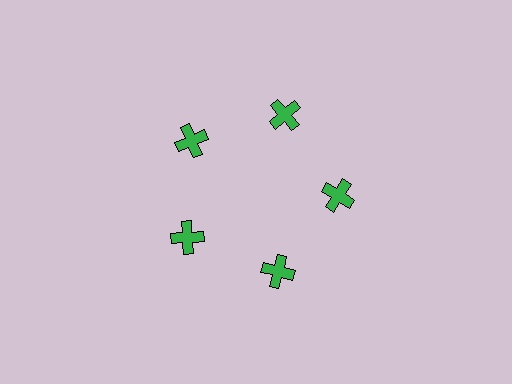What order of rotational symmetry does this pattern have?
This pattern has 5-fold rotational symmetry.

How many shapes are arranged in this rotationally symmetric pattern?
There are 5 shapes, arranged in 5 groups of 1.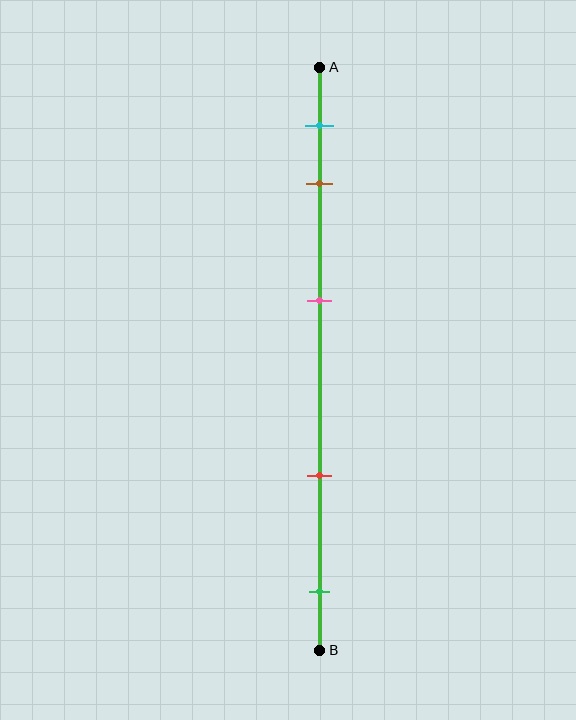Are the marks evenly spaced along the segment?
No, the marks are not evenly spaced.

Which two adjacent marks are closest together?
The cyan and brown marks are the closest adjacent pair.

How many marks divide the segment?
There are 5 marks dividing the segment.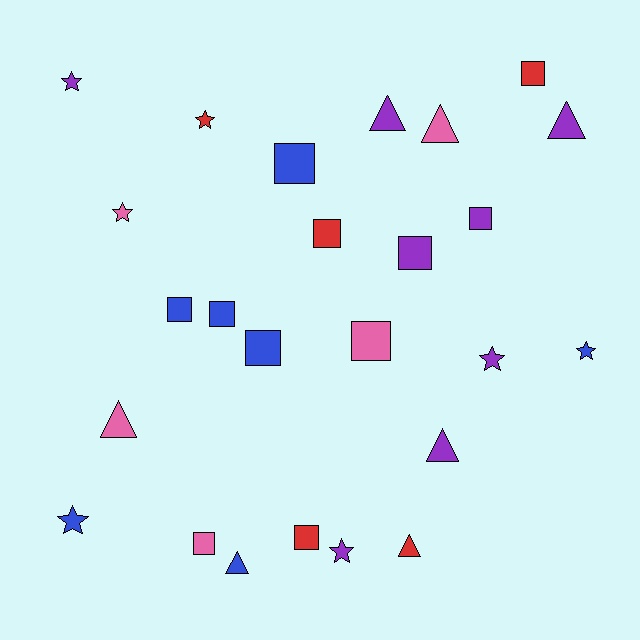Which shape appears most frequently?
Square, with 11 objects.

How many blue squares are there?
There are 4 blue squares.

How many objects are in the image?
There are 25 objects.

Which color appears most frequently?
Purple, with 8 objects.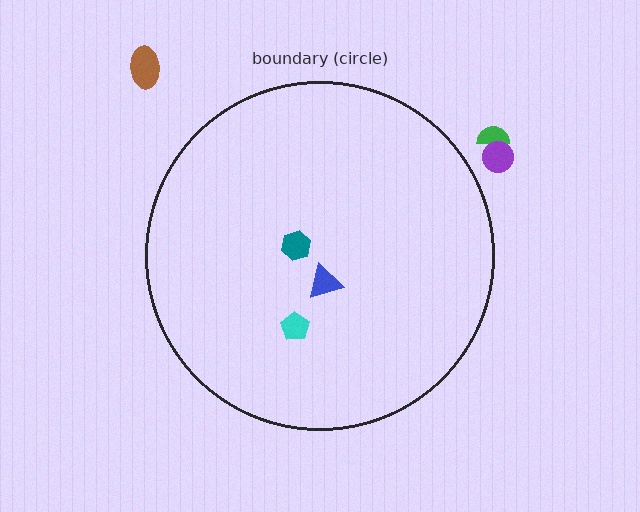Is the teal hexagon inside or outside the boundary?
Inside.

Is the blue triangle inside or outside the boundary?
Inside.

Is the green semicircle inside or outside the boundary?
Outside.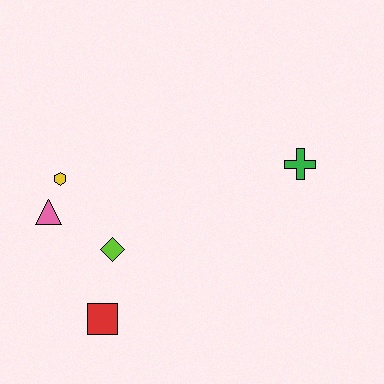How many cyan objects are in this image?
There are no cyan objects.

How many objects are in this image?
There are 5 objects.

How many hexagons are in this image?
There is 1 hexagon.